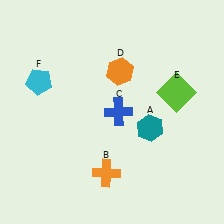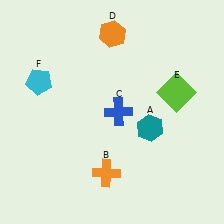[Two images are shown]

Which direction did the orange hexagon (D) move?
The orange hexagon (D) moved up.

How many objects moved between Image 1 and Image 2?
1 object moved between the two images.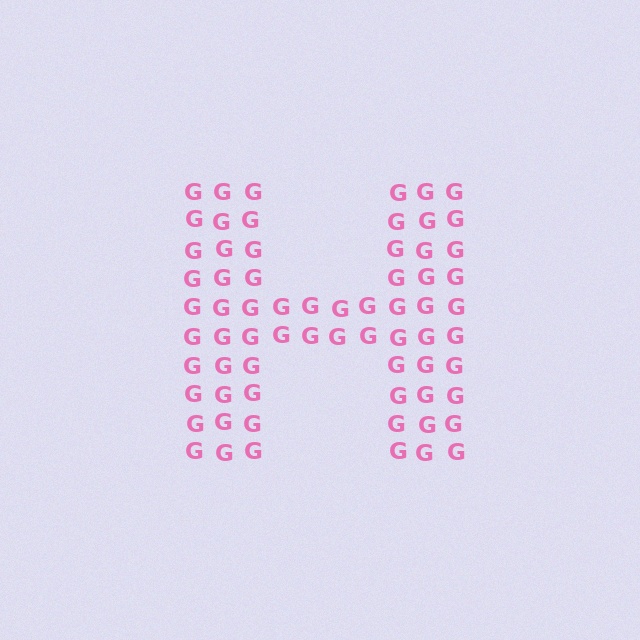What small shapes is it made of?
It is made of small letter G's.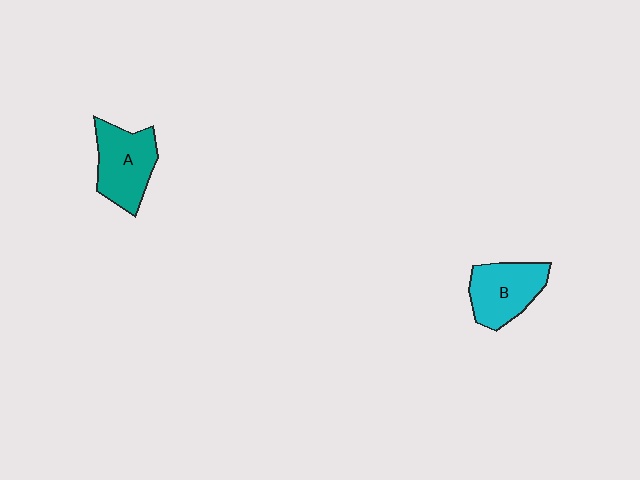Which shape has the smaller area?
Shape B (cyan).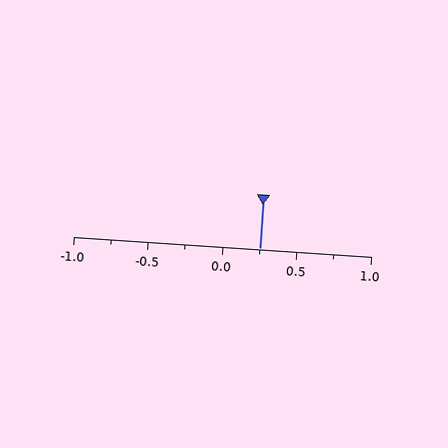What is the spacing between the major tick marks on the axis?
The major ticks are spaced 0.5 apart.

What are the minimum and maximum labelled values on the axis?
The axis runs from -1.0 to 1.0.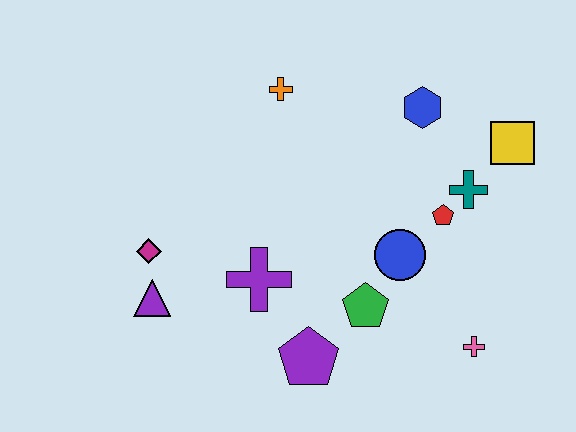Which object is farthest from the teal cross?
The purple triangle is farthest from the teal cross.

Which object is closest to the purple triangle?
The magenta diamond is closest to the purple triangle.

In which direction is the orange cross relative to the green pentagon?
The orange cross is above the green pentagon.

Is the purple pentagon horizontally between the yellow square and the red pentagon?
No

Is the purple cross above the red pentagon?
No